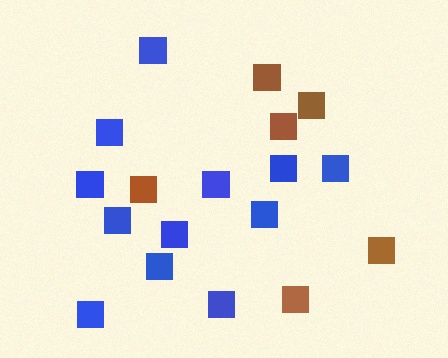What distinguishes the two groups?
There are 2 groups: one group of blue squares (12) and one group of brown squares (6).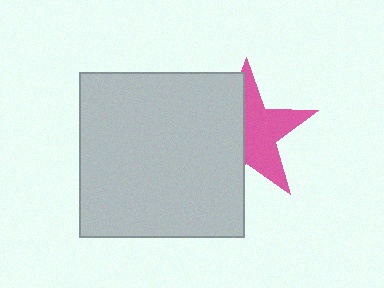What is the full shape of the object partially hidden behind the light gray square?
The partially hidden object is a pink star.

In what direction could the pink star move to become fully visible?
The pink star could move right. That would shift it out from behind the light gray square entirely.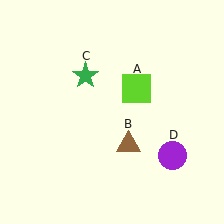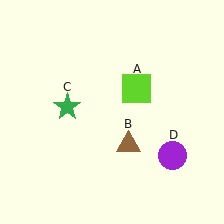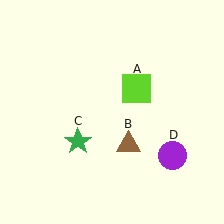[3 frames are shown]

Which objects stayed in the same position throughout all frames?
Lime square (object A) and brown triangle (object B) and purple circle (object D) remained stationary.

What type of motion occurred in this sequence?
The green star (object C) rotated counterclockwise around the center of the scene.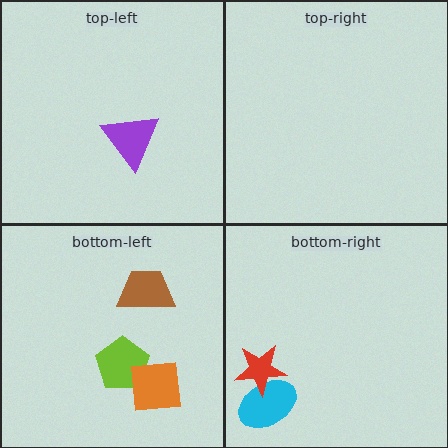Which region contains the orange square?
The bottom-left region.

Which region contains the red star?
The bottom-right region.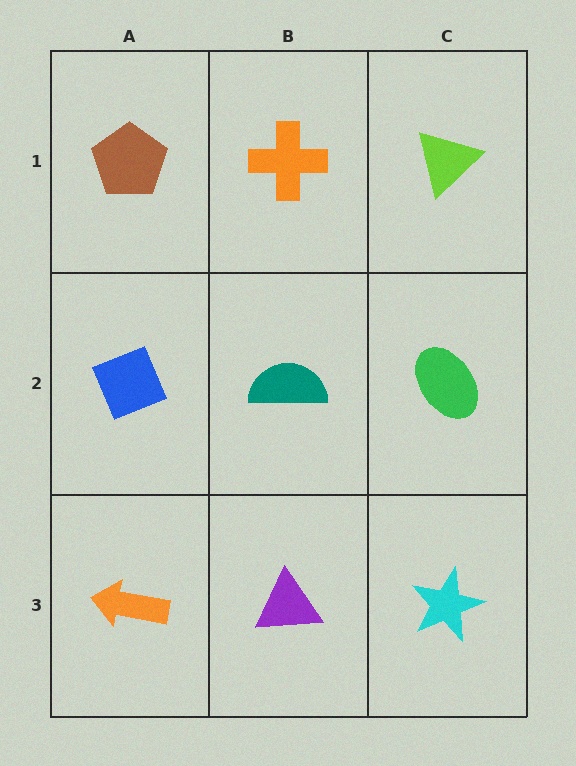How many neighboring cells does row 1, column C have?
2.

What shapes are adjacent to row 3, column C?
A green ellipse (row 2, column C), a purple triangle (row 3, column B).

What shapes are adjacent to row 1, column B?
A teal semicircle (row 2, column B), a brown pentagon (row 1, column A), a lime triangle (row 1, column C).